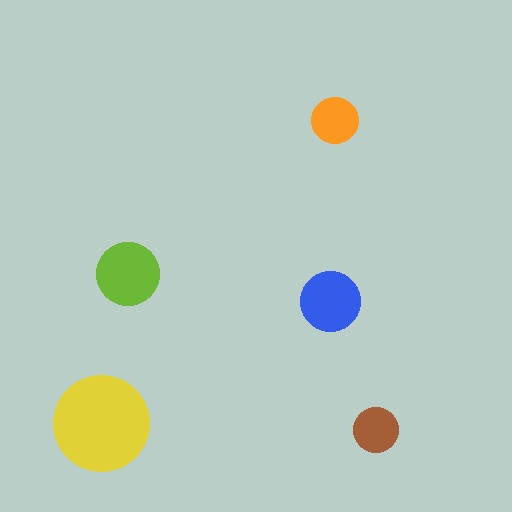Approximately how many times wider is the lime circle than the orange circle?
About 1.5 times wider.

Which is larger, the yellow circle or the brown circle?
The yellow one.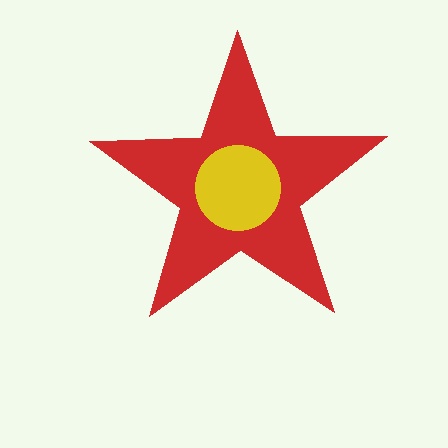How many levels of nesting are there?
2.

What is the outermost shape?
The red star.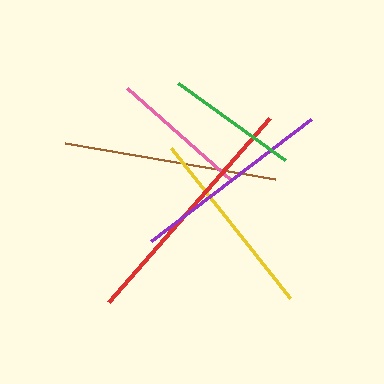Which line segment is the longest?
The red line is the longest at approximately 245 pixels.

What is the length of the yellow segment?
The yellow segment is approximately 191 pixels long.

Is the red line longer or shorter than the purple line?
The red line is longer than the purple line.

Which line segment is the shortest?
The green line is the shortest at approximately 132 pixels.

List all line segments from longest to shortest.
From longest to shortest: red, brown, purple, yellow, pink, green.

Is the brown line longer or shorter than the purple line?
The brown line is longer than the purple line.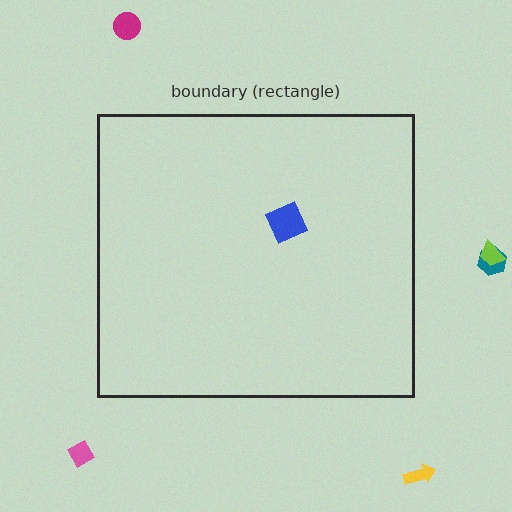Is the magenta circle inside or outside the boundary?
Outside.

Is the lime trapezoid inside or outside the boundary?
Outside.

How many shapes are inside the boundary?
1 inside, 5 outside.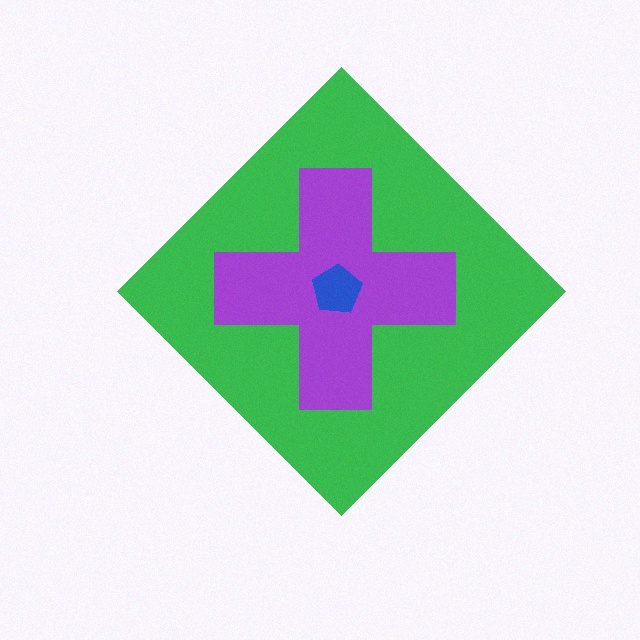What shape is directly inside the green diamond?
The purple cross.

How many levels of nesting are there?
3.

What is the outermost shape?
The green diamond.